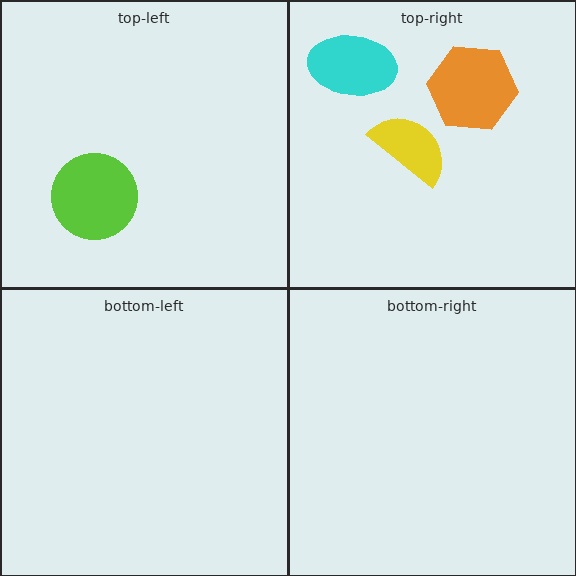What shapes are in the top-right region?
The cyan ellipse, the yellow semicircle, the orange hexagon.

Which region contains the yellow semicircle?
The top-right region.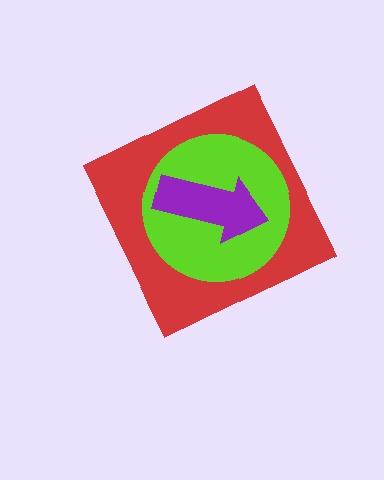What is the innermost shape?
The purple arrow.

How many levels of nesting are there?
3.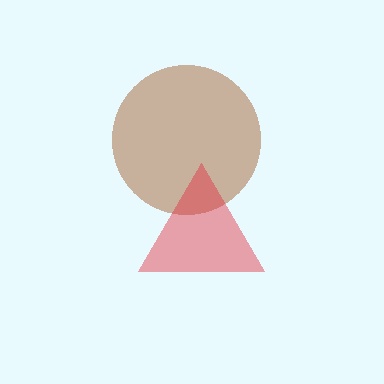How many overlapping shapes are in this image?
There are 2 overlapping shapes in the image.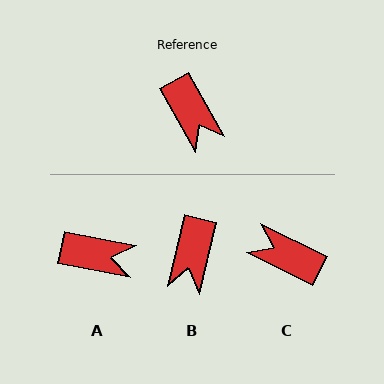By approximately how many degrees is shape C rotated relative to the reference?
Approximately 146 degrees clockwise.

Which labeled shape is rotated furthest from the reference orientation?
C, about 146 degrees away.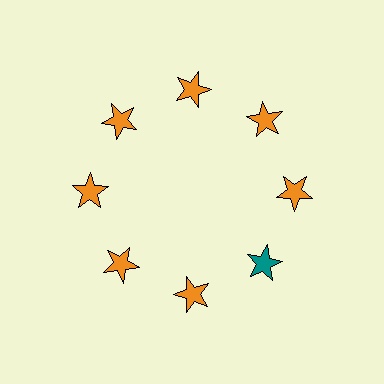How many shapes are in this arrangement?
There are 8 shapes arranged in a ring pattern.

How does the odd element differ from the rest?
It has a different color: teal instead of orange.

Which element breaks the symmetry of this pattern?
The teal star at roughly the 4 o'clock position breaks the symmetry. All other shapes are orange stars.